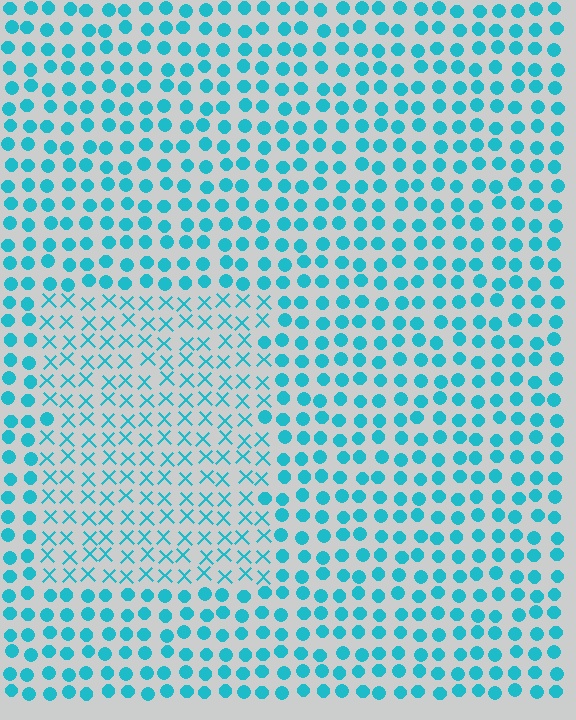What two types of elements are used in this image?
The image uses X marks inside the rectangle region and circles outside it.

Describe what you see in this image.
The image is filled with small cyan elements arranged in a uniform grid. A rectangle-shaped region contains X marks, while the surrounding area contains circles. The boundary is defined purely by the change in element shape.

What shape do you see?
I see a rectangle.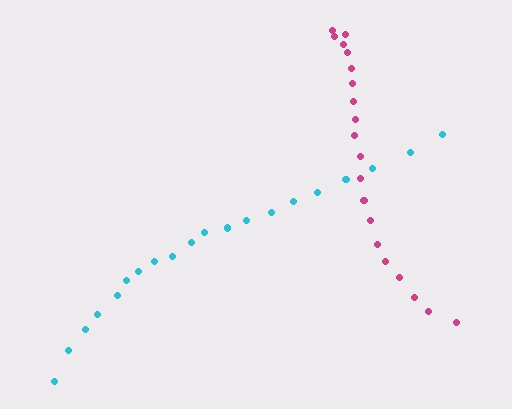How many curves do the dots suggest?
There are 2 distinct paths.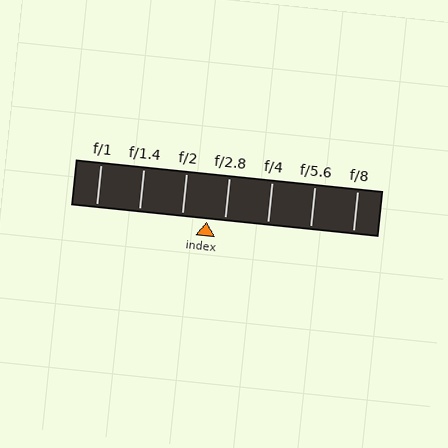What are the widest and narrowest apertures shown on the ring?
The widest aperture shown is f/1 and the narrowest is f/8.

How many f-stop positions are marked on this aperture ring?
There are 7 f-stop positions marked.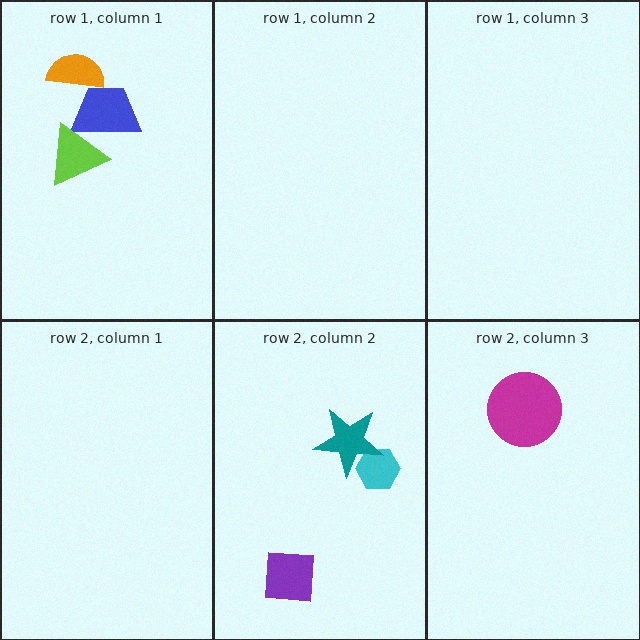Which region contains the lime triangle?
The row 1, column 1 region.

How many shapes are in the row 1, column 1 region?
3.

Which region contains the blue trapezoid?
The row 1, column 1 region.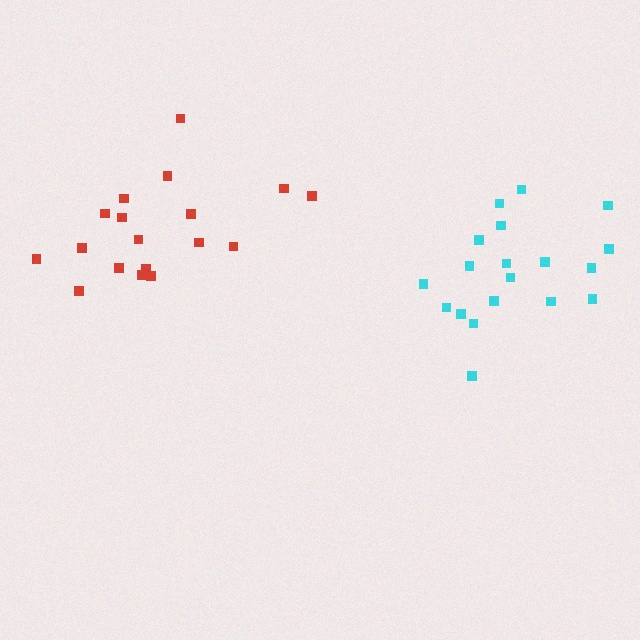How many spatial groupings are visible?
There are 2 spatial groupings.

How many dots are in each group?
Group 1: 19 dots, Group 2: 18 dots (37 total).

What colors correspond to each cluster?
The clusters are colored: cyan, red.